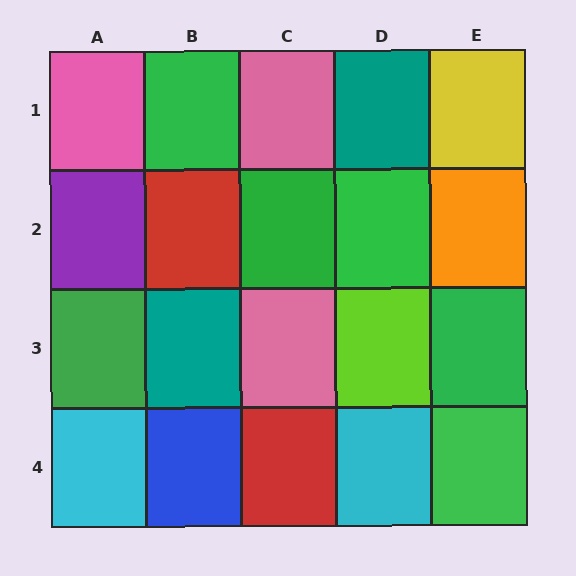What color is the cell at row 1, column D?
Teal.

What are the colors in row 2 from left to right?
Purple, red, green, green, orange.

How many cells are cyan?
2 cells are cyan.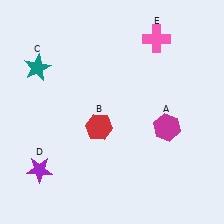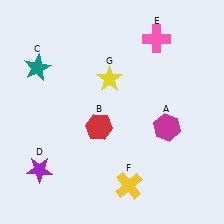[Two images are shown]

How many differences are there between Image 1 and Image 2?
There are 2 differences between the two images.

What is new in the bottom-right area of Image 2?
A yellow cross (F) was added in the bottom-right area of Image 2.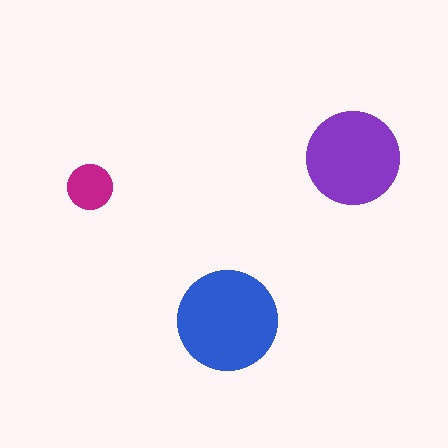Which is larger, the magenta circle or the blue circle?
The blue one.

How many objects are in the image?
There are 3 objects in the image.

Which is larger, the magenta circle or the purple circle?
The purple one.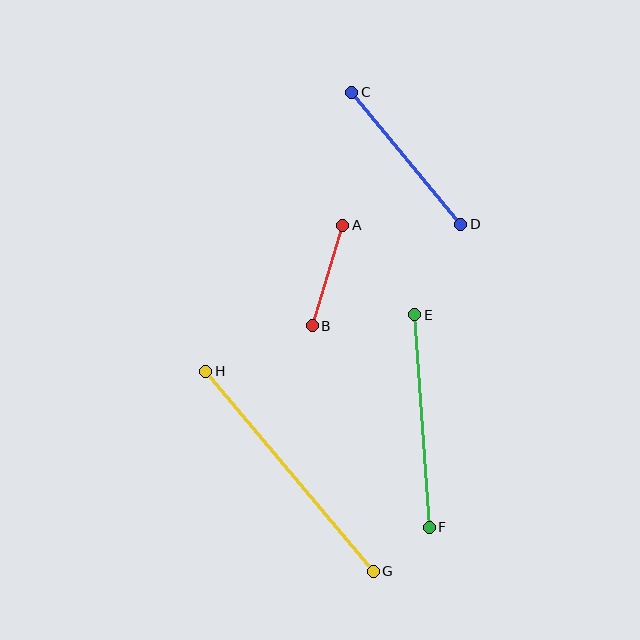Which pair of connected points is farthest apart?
Points G and H are farthest apart.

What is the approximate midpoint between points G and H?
The midpoint is at approximately (290, 471) pixels.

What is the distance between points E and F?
The distance is approximately 213 pixels.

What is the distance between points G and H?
The distance is approximately 261 pixels.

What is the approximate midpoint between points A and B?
The midpoint is at approximately (328, 275) pixels.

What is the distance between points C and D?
The distance is approximately 171 pixels.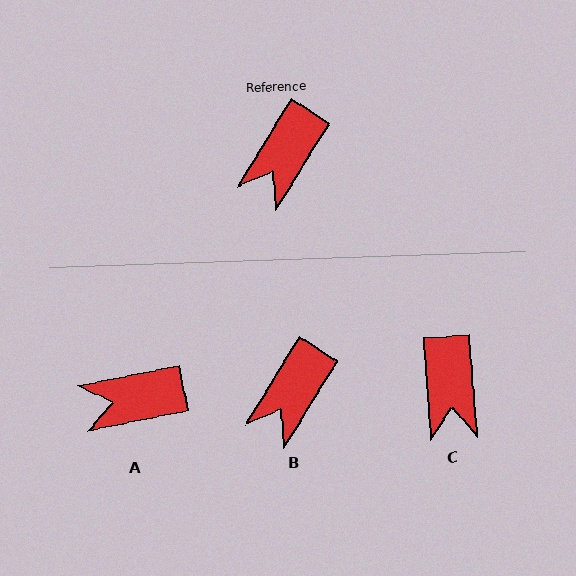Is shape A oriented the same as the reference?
No, it is off by about 47 degrees.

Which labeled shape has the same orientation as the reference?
B.